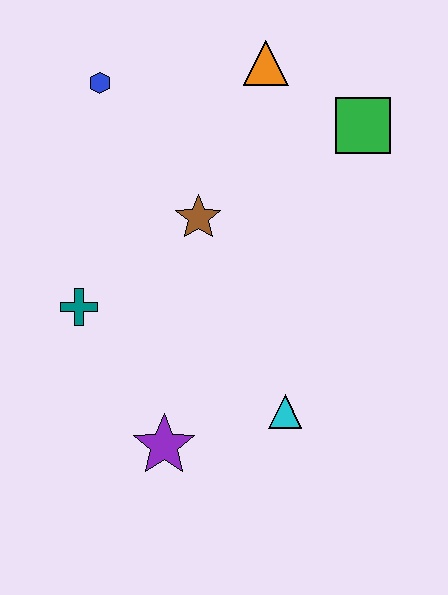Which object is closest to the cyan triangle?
The purple star is closest to the cyan triangle.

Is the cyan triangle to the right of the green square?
No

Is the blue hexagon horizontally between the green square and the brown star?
No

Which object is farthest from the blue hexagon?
The cyan triangle is farthest from the blue hexagon.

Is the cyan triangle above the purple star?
Yes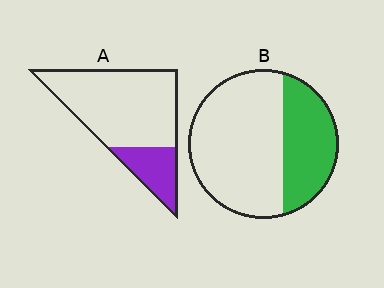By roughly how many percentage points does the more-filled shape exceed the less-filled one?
By roughly 10 percentage points (B over A).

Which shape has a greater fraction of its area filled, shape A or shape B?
Shape B.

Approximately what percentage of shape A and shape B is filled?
A is approximately 25% and B is approximately 35%.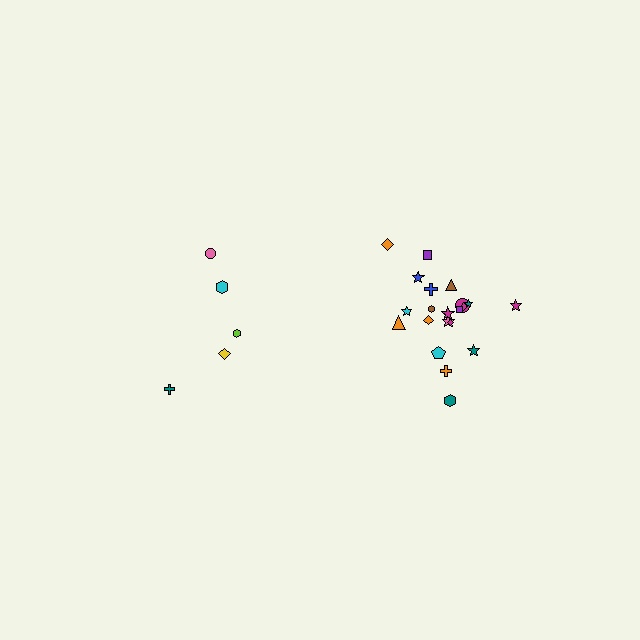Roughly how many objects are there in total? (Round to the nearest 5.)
Roughly 25 objects in total.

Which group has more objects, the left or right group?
The right group.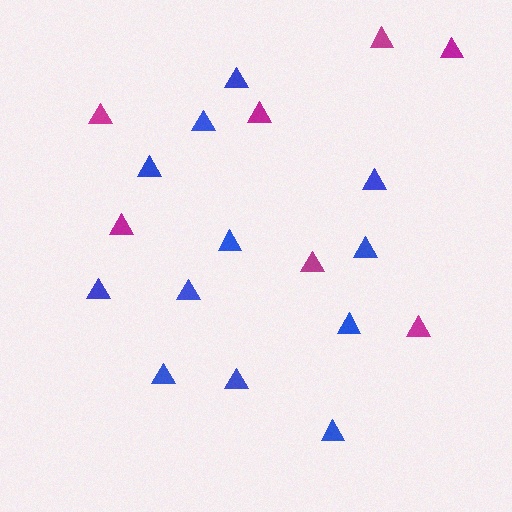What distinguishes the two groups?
There are 2 groups: one group of blue triangles (12) and one group of magenta triangles (7).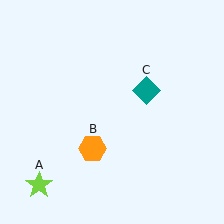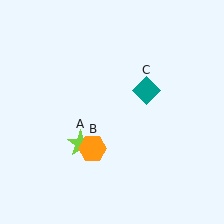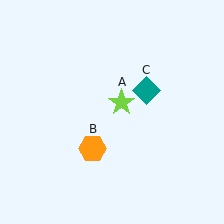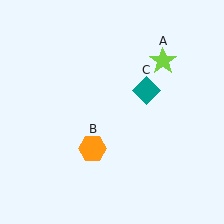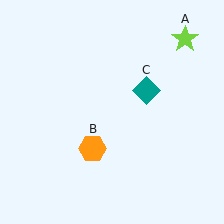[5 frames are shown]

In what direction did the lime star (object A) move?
The lime star (object A) moved up and to the right.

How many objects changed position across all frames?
1 object changed position: lime star (object A).